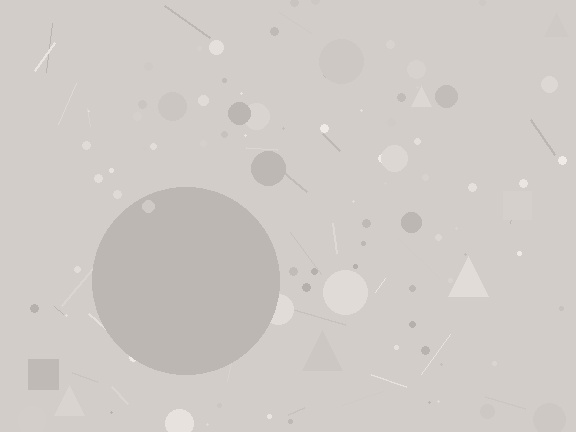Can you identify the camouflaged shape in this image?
The camouflaged shape is a circle.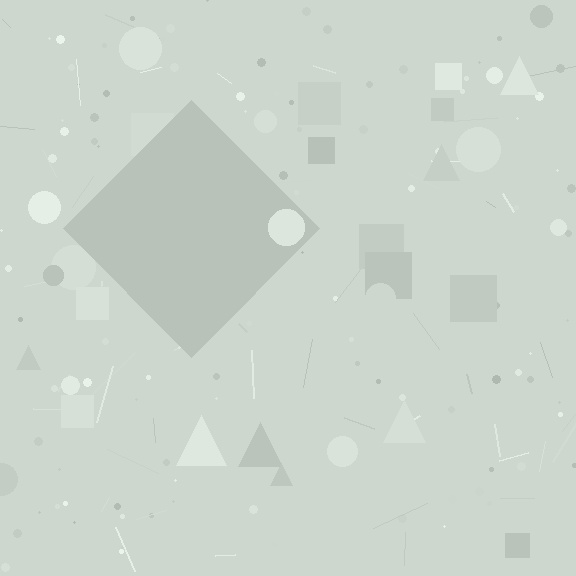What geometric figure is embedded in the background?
A diamond is embedded in the background.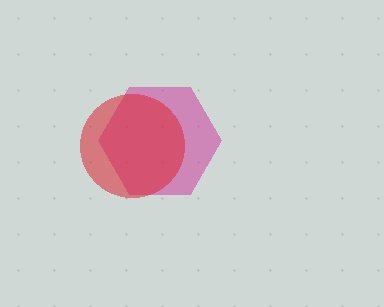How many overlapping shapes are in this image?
There are 2 overlapping shapes in the image.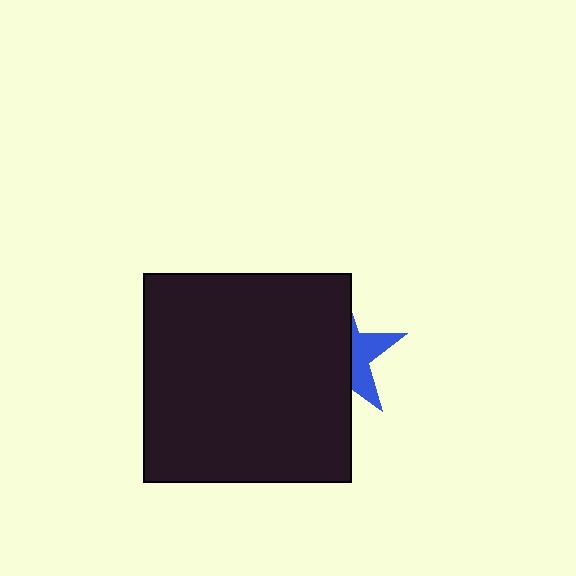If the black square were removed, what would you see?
You would see the complete blue star.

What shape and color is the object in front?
The object in front is a black square.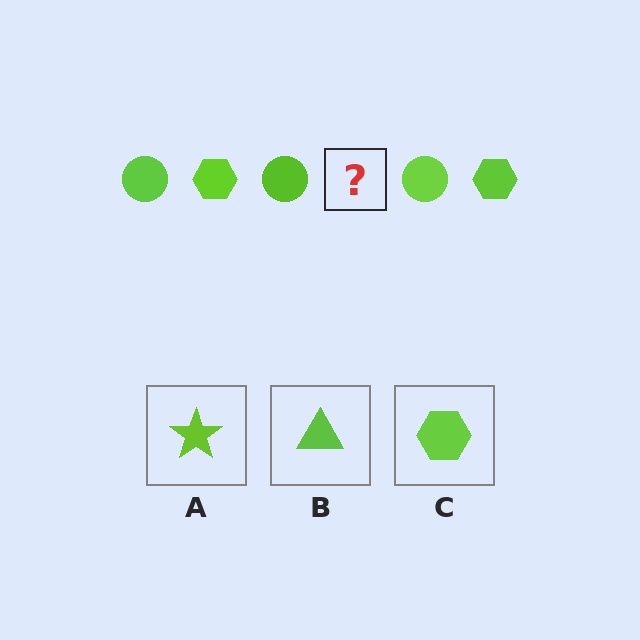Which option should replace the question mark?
Option C.